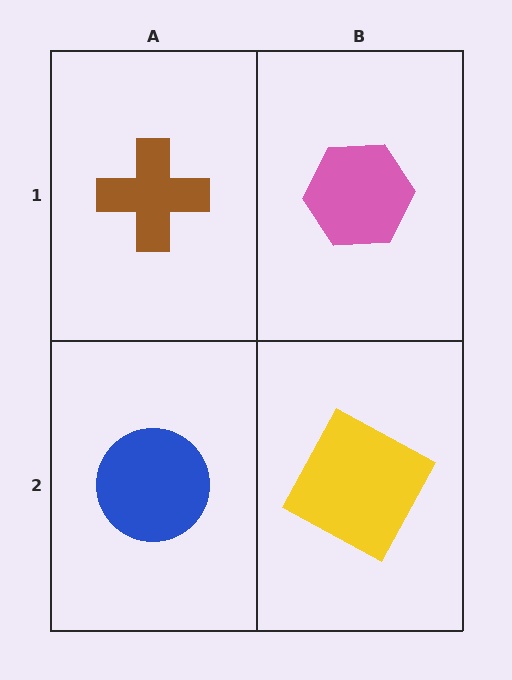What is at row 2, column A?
A blue circle.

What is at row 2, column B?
A yellow square.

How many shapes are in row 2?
2 shapes.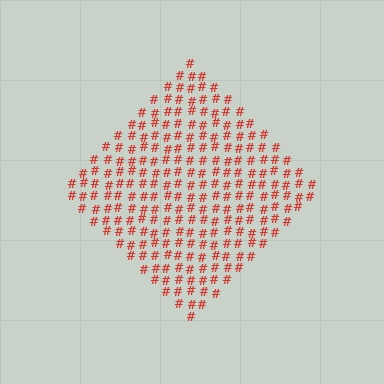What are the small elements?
The small elements are hash symbols.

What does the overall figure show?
The overall figure shows a diamond.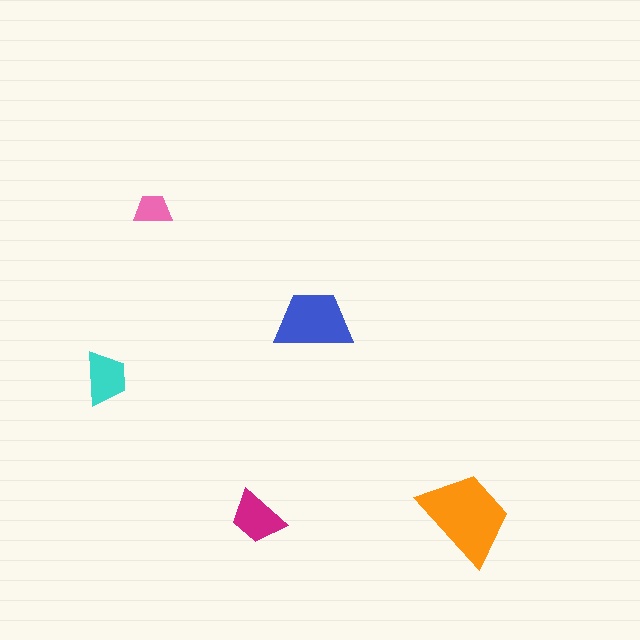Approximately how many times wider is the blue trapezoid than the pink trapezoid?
About 2 times wider.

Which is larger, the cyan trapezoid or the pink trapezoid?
The cyan one.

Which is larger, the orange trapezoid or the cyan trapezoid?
The orange one.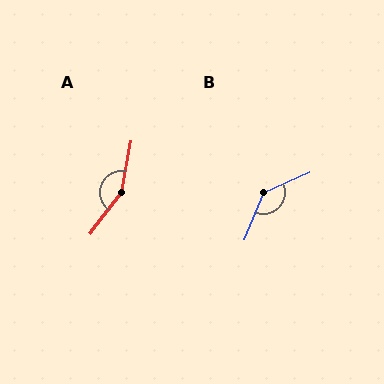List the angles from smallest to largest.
B (135°), A (153°).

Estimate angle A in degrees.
Approximately 153 degrees.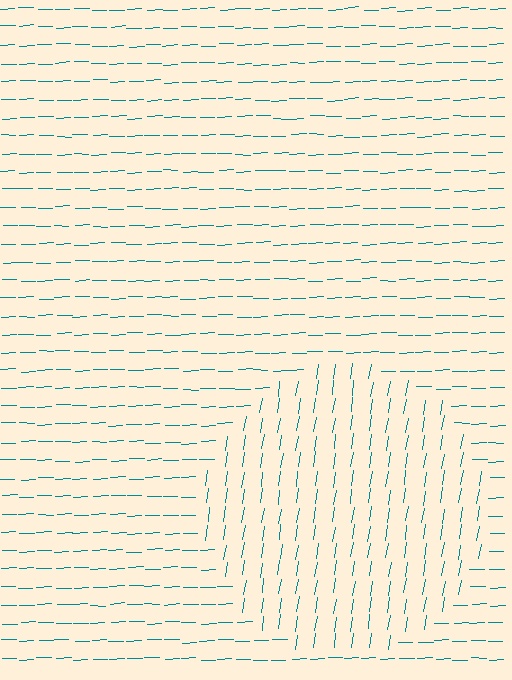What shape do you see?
I see a circle.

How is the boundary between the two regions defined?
The boundary is defined purely by a change in line orientation (approximately 79 degrees difference). All lines are the same color and thickness.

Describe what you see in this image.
The image is filled with small teal line segments. A circle region in the image has lines oriented differently from the surrounding lines, creating a visible texture boundary.